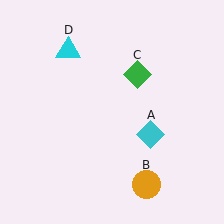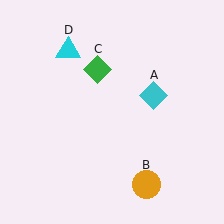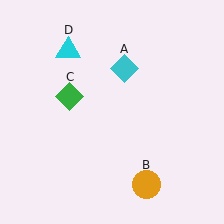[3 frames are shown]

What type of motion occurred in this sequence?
The cyan diamond (object A), green diamond (object C) rotated counterclockwise around the center of the scene.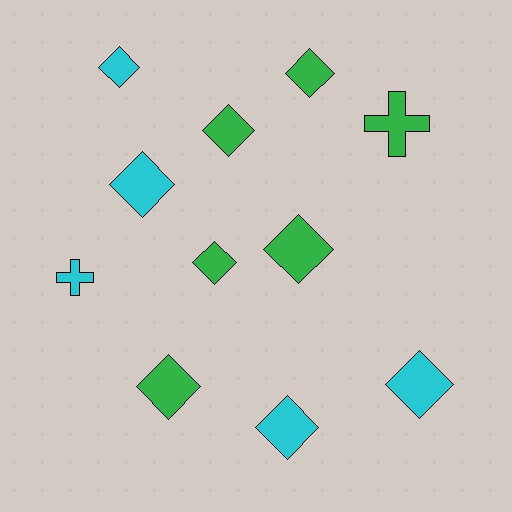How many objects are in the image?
There are 11 objects.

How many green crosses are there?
There is 1 green cross.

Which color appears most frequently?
Green, with 6 objects.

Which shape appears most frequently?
Diamond, with 9 objects.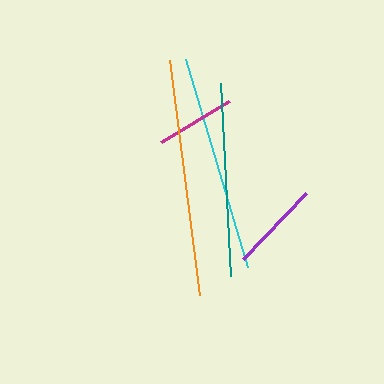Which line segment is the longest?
The orange line is the longest at approximately 237 pixels.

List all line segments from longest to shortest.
From longest to shortest: orange, cyan, teal, purple, magenta.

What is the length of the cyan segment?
The cyan segment is approximately 217 pixels long.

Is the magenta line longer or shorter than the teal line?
The teal line is longer than the magenta line.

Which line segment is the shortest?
The magenta line is the shortest at approximately 79 pixels.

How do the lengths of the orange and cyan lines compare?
The orange and cyan lines are approximately the same length.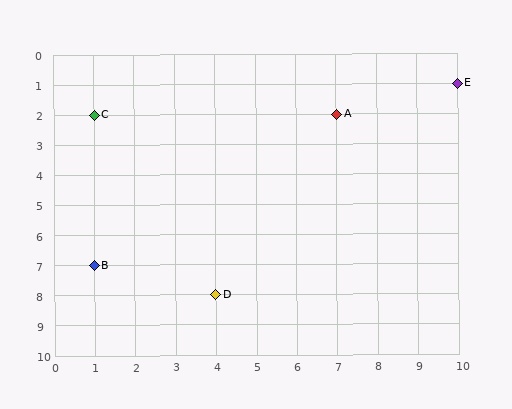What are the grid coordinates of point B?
Point B is at grid coordinates (1, 7).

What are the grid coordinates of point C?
Point C is at grid coordinates (1, 2).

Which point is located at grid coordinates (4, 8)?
Point D is at (4, 8).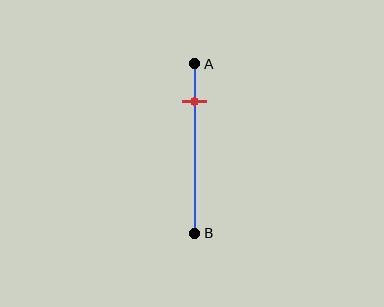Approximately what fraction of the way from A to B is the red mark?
The red mark is approximately 20% of the way from A to B.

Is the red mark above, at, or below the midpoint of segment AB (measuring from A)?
The red mark is above the midpoint of segment AB.